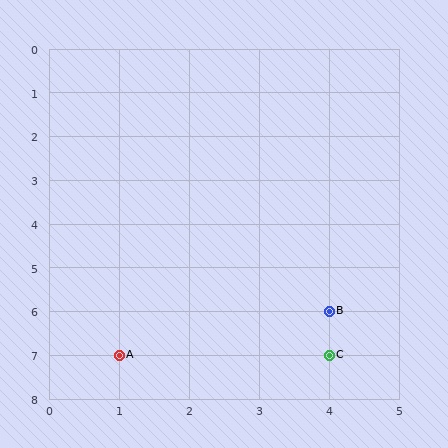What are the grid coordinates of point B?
Point B is at grid coordinates (4, 6).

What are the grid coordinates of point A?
Point A is at grid coordinates (1, 7).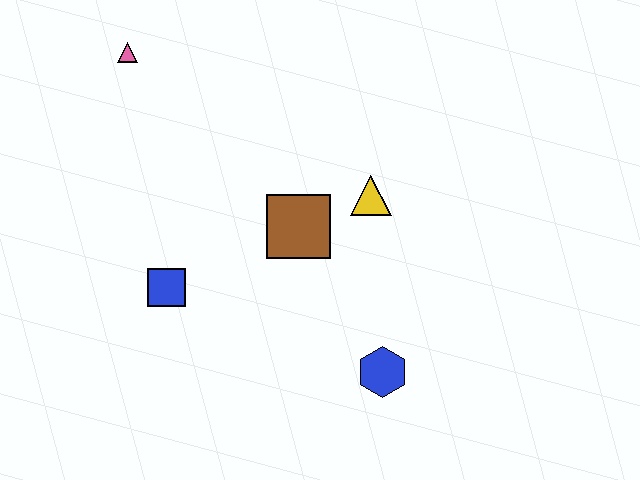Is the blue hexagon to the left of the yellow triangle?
No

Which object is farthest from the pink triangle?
The blue hexagon is farthest from the pink triangle.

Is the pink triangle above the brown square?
Yes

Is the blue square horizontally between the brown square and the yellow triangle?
No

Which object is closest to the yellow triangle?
The brown square is closest to the yellow triangle.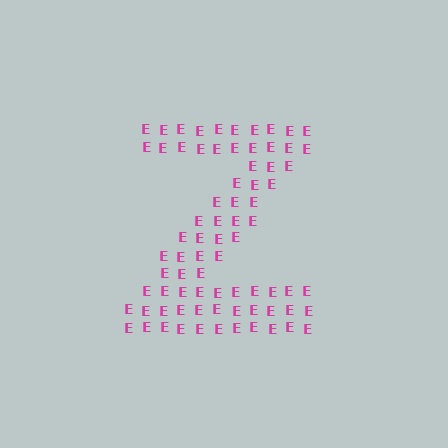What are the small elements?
The small elements are letter E's.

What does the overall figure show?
The overall figure shows the letter Z.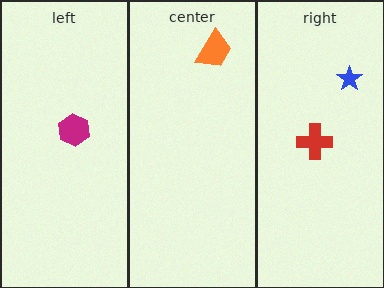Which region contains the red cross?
The right region.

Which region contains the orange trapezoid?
The center region.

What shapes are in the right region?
The blue star, the red cross.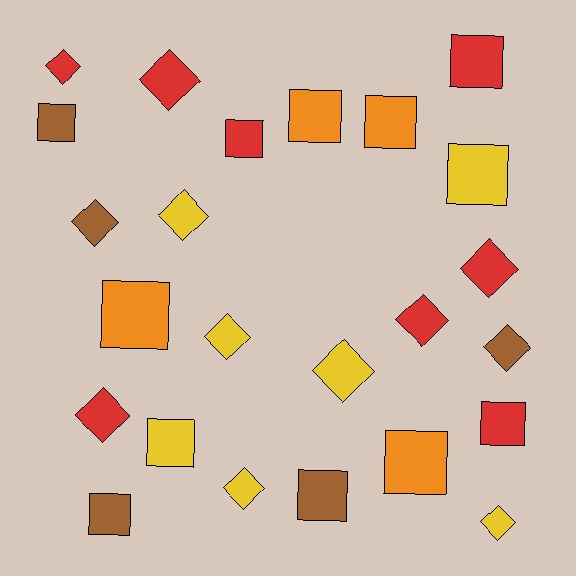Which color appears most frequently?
Red, with 8 objects.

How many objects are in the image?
There are 24 objects.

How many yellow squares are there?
There are 2 yellow squares.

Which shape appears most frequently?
Diamond, with 12 objects.